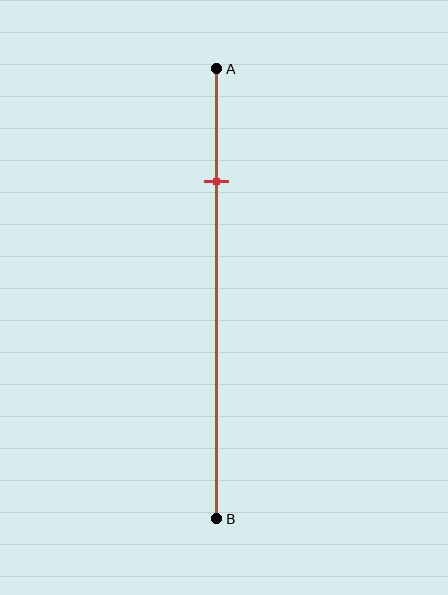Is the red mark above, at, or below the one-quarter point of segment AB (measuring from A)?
The red mark is approximately at the one-quarter point of segment AB.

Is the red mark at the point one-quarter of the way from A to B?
Yes, the mark is approximately at the one-quarter point.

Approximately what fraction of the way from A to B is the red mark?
The red mark is approximately 25% of the way from A to B.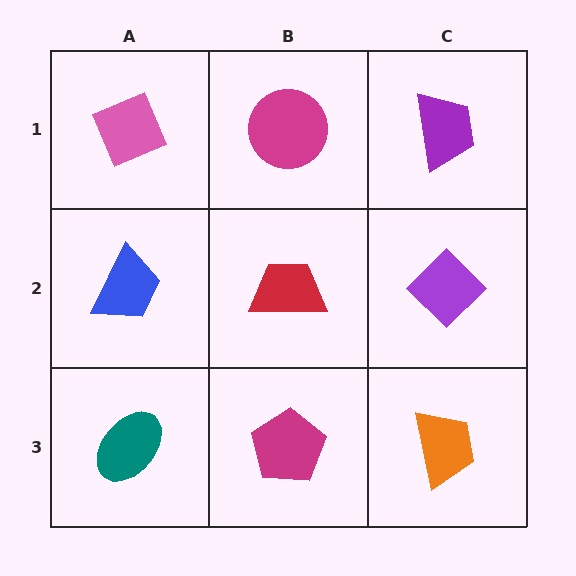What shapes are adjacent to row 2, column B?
A magenta circle (row 1, column B), a magenta pentagon (row 3, column B), a blue trapezoid (row 2, column A), a purple diamond (row 2, column C).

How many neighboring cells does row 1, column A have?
2.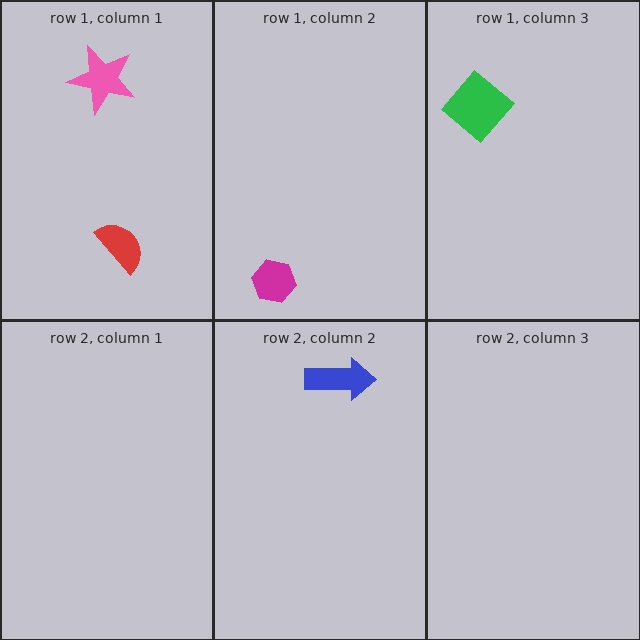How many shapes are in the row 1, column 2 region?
1.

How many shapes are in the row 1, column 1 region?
2.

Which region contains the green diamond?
The row 1, column 3 region.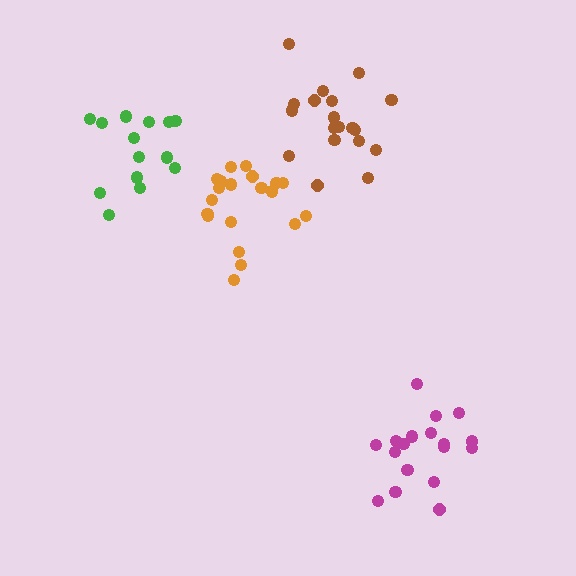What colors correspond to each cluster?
The clusters are colored: orange, brown, green, magenta.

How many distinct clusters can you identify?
There are 4 distinct clusters.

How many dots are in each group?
Group 1: 20 dots, Group 2: 19 dots, Group 3: 14 dots, Group 4: 18 dots (71 total).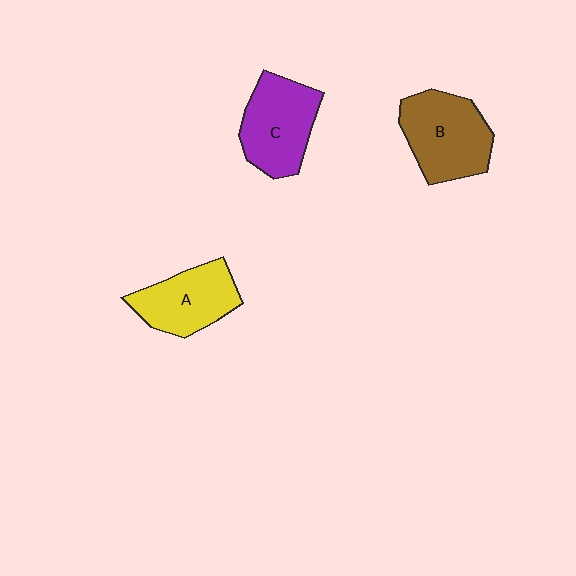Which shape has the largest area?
Shape B (brown).